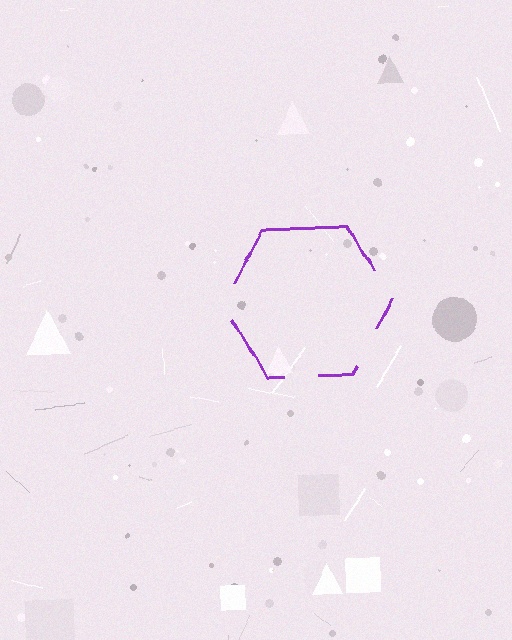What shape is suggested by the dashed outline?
The dashed outline suggests a hexagon.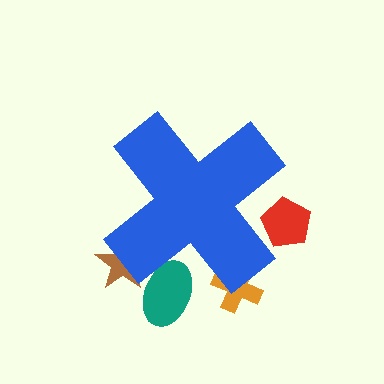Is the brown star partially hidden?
Yes, the brown star is partially hidden behind the blue cross.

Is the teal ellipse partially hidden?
Yes, the teal ellipse is partially hidden behind the blue cross.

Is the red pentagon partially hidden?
Yes, the red pentagon is partially hidden behind the blue cross.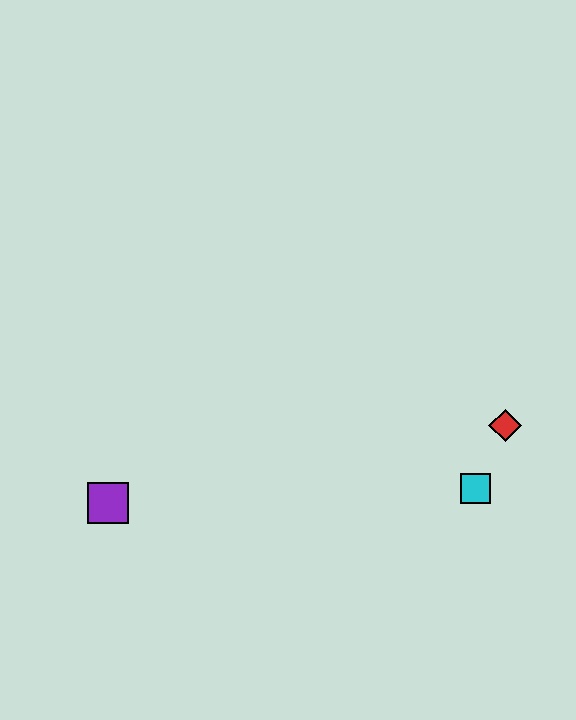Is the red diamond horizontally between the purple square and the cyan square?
No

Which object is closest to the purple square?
The cyan square is closest to the purple square.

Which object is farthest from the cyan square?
The purple square is farthest from the cyan square.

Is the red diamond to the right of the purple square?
Yes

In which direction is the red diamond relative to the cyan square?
The red diamond is above the cyan square.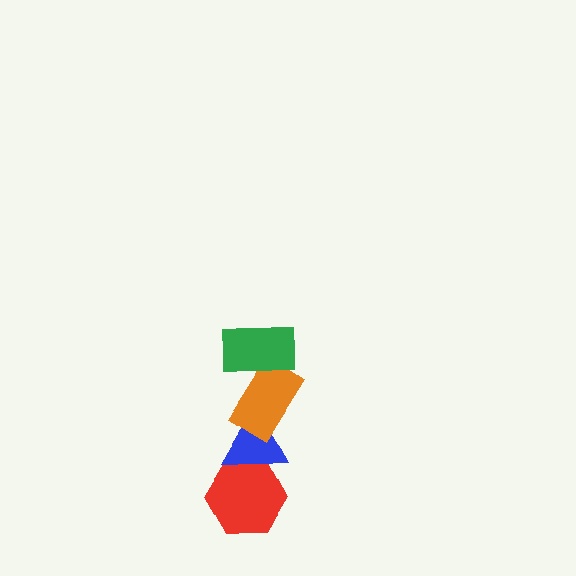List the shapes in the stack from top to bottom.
From top to bottom: the green rectangle, the orange rectangle, the blue triangle, the red hexagon.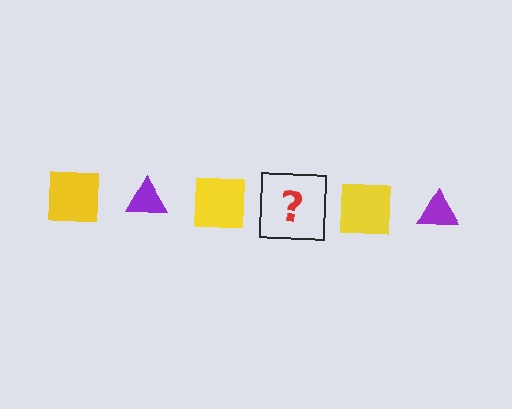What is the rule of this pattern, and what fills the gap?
The rule is that the pattern alternates between yellow square and purple triangle. The gap should be filled with a purple triangle.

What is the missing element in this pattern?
The missing element is a purple triangle.